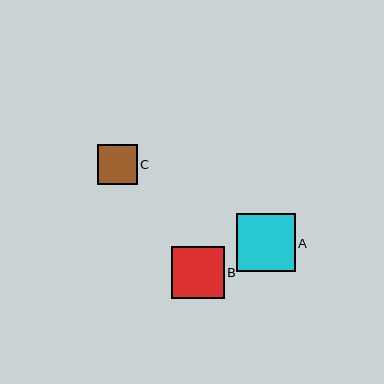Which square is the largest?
Square A is the largest with a size of approximately 58 pixels.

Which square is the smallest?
Square C is the smallest with a size of approximately 40 pixels.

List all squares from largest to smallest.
From largest to smallest: A, B, C.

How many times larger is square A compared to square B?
Square A is approximately 1.1 times the size of square B.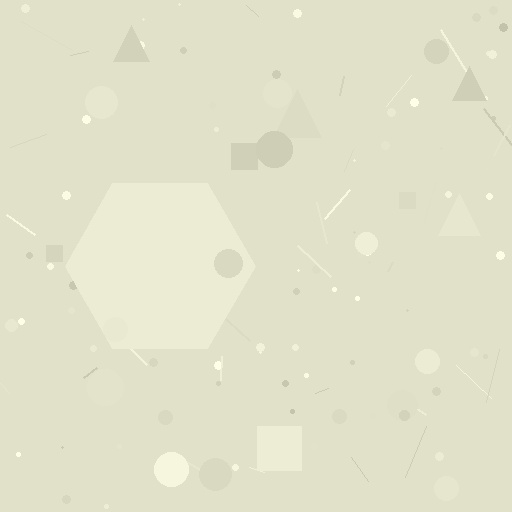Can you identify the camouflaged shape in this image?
The camouflaged shape is a hexagon.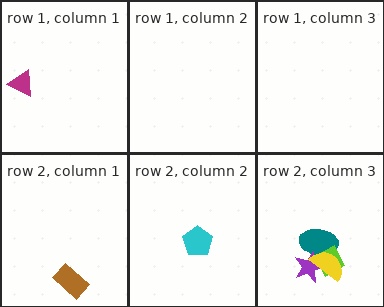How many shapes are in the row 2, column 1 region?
1.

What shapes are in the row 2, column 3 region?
The teal ellipse, the lime diamond, the purple star, the yellow semicircle.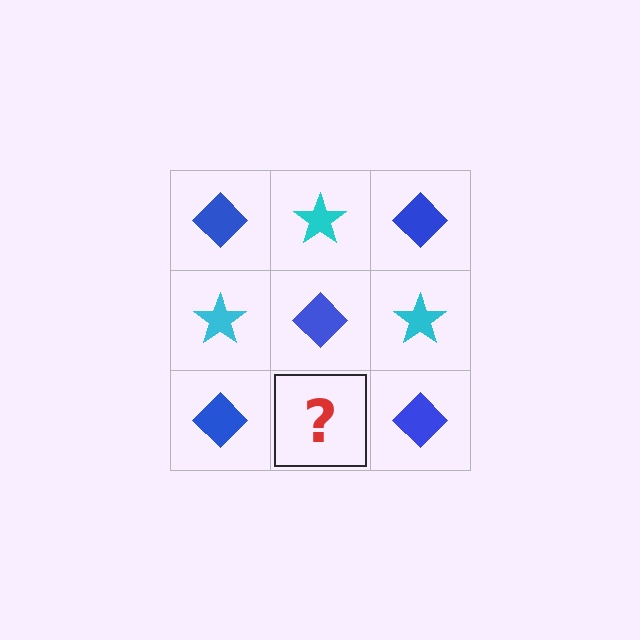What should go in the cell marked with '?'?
The missing cell should contain a cyan star.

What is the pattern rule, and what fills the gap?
The rule is that it alternates blue diamond and cyan star in a checkerboard pattern. The gap should be filled with a cyan star.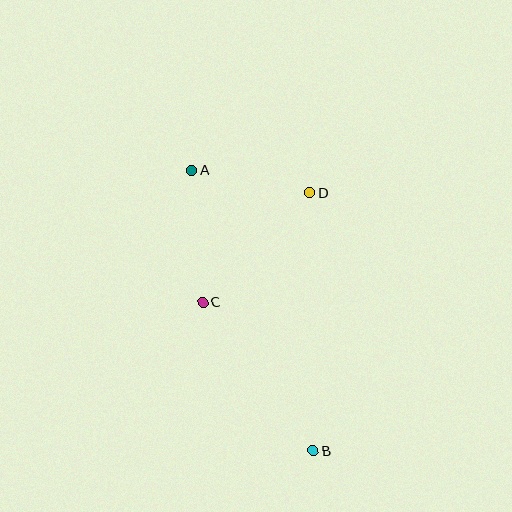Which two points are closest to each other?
Points A and D are closest to each other.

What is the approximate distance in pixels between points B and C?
The distance between B and C is approximately 185 pixels.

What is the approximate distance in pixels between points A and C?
The distance between A and C is approximately 132 pixels.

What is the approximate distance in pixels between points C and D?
The distance between C and D is approximately 153 pixels.